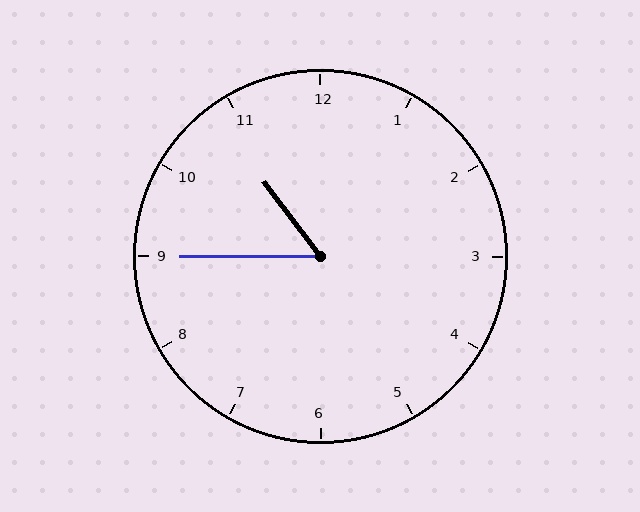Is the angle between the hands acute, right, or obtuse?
It is acute.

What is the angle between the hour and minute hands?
Approximately 52 degrees.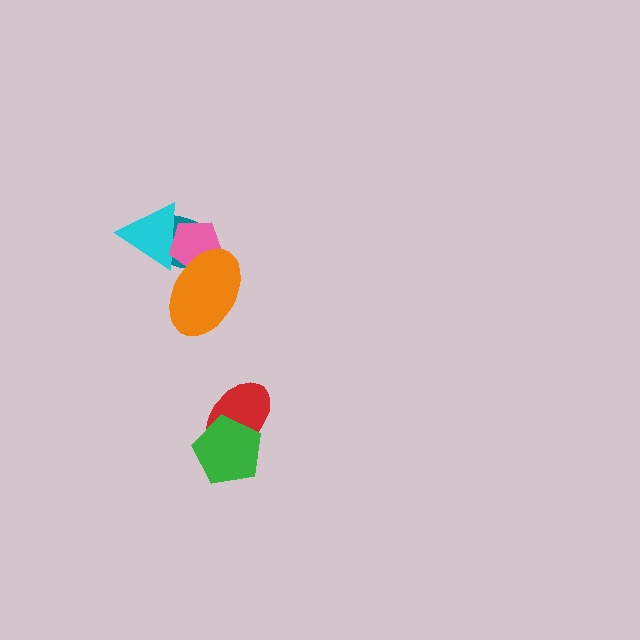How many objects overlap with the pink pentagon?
3 objects overlap with the pink pentagon.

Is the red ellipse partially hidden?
Yes, it is partially covered by another shape.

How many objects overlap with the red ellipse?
1 object overlaps with the red ellipse.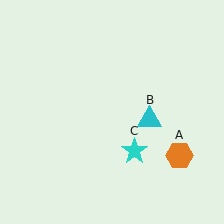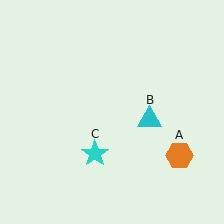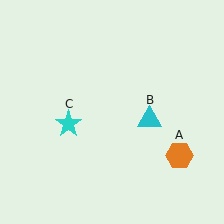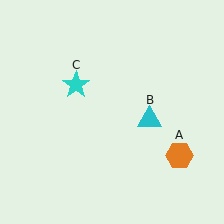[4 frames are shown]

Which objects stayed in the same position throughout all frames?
Orange hexagon (object A) and cyan triangle (object B) remained stationary.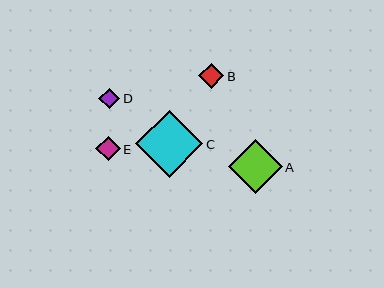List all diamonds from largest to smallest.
From largest to smallest: C, A, B, E, D.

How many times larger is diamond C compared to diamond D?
Diamond C is approximately 3.3 times the size of diamond D.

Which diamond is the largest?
Diamond C is the largest with a size of approximately 67 pixels.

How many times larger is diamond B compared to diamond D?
Diamond B is approximately 1.2 times the size of diamond D.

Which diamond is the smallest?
Diamond D is the smallest with a size of approximately 21 pixels.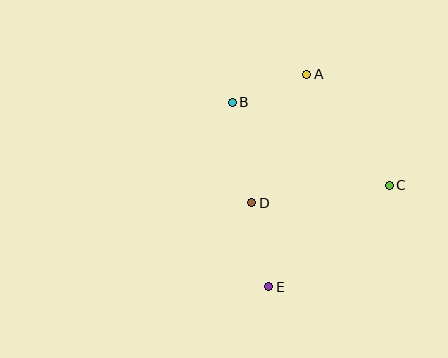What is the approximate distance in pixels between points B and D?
The distance between B and D is approximately 102 pixels.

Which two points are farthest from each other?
Points A and E are farthest from each other.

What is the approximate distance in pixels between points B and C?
The distance between B and C is approximately 177 pixels.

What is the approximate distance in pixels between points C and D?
The distance between C and D is approximately 138 pixels.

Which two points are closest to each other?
Points A and B are closest to each other.